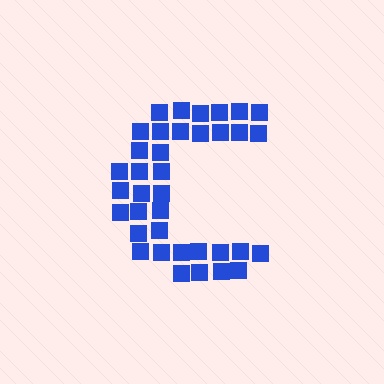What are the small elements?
The small elements are squares.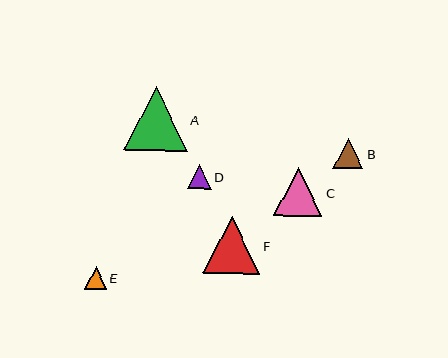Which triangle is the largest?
Triangle A is the largest with a size of approximately 64 pixels.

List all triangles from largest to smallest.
From largest to smallest: A, F, C, B, D, E.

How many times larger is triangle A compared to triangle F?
Triangle A is approximately 1.1 times the size of triangle F.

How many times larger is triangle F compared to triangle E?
Triangle F is approximately 2.6 times the size of triangle E.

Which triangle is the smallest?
Triangle E is the smallest with a size of approximately 22 pixels.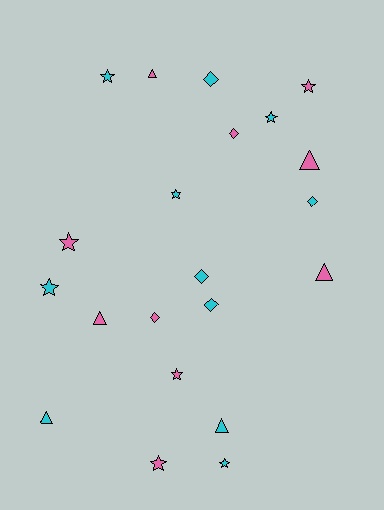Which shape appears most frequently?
Star, with 9 objects.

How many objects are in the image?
There are 21 objects.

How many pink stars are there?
There are 4 pink stars.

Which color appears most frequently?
Cyan, with 11 objects.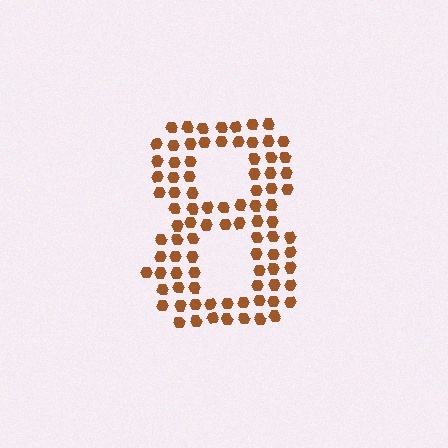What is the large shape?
The large shape is the digit 8.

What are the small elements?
The small elements are hexagons.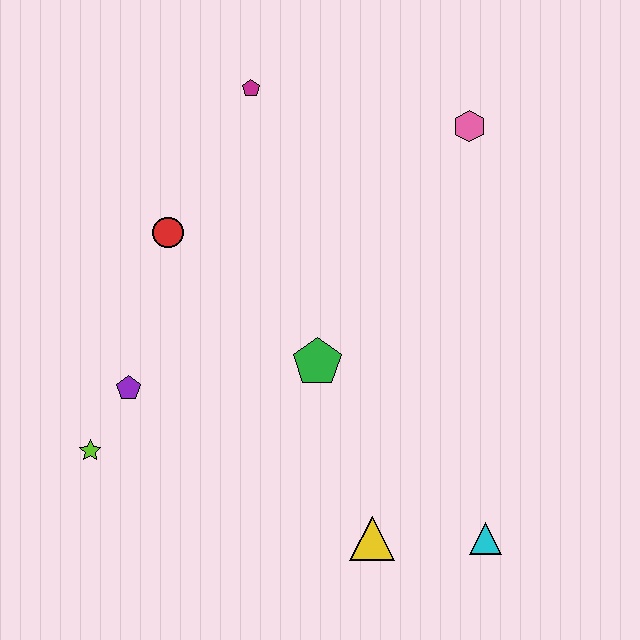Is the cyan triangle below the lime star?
Yes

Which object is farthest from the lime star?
The pink hexagon is farthest from the lime star.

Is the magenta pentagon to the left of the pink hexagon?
Yes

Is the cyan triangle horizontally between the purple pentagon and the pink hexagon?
No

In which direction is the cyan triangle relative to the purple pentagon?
The cyan triangle is to the right of the purple pentagon.